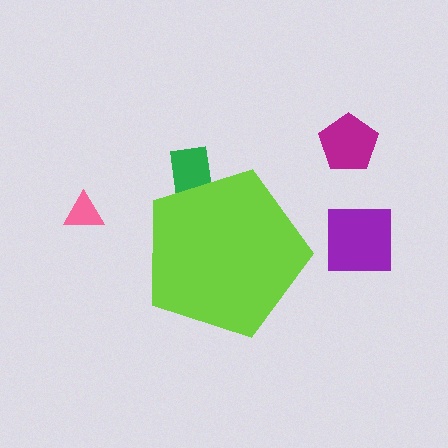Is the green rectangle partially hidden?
Yes, the green rectangle is partially hidden behind the lime pentagon.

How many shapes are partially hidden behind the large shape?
1 shape is partially hidden.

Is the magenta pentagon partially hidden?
No, the magenta pentagon is fully visible.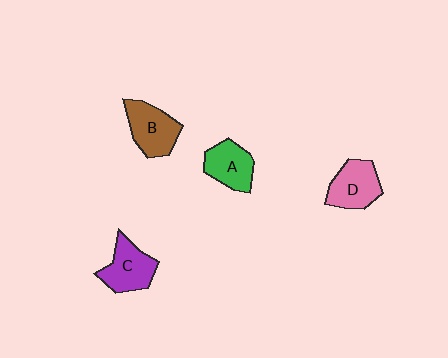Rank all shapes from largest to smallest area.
From largest to smallest: B (brown), C (purple), D (pink), A (green).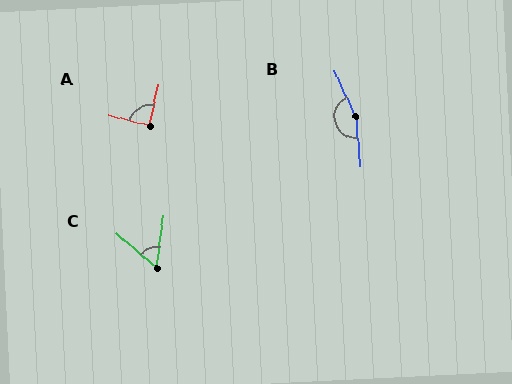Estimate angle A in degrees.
Approximately 87 degrees.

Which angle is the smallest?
C, at approximately 57 degrees.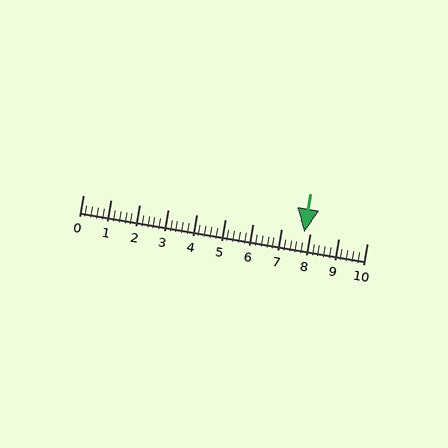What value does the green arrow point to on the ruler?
The green arrow points to approximately 7.8.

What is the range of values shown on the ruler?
The ruler shows values from 0 to 10.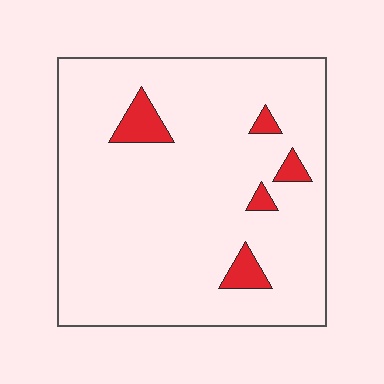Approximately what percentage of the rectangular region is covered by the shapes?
Approximately 5%.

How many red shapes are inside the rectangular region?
5.